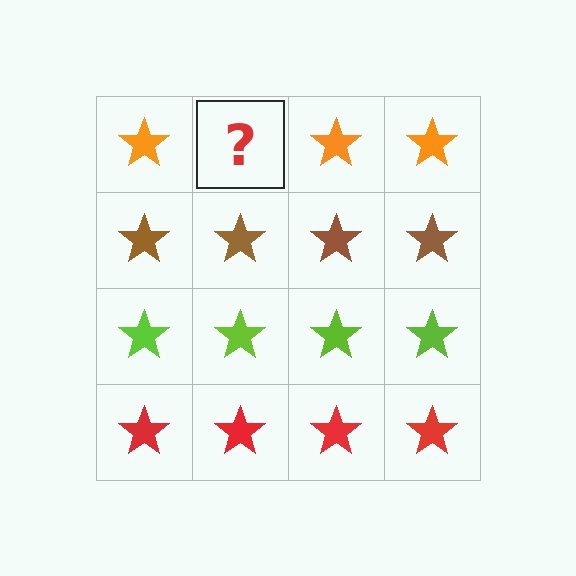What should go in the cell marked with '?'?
The missing cell should contain an orange star.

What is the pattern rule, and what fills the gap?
The rule is that each row has a consistent color. The gap should be filled with an orange star.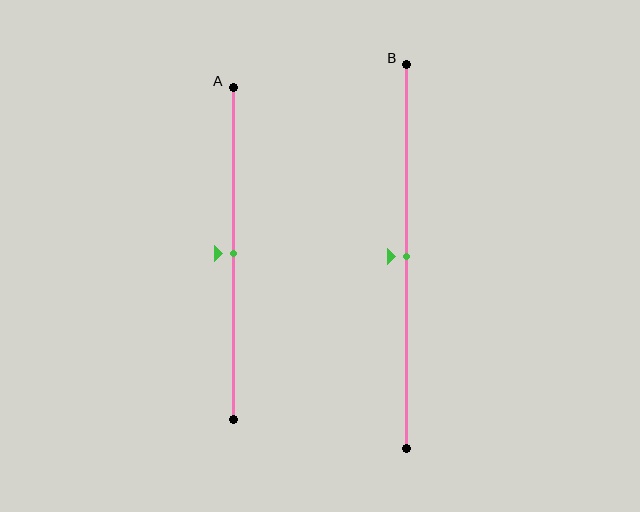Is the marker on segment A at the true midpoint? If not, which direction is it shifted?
Yes, the marker on segment A is at the true midpoint.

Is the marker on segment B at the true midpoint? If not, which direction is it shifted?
Yes, the marker on segment B is at the true midpoint.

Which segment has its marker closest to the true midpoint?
Segment A has its marker closest to the true midpoint.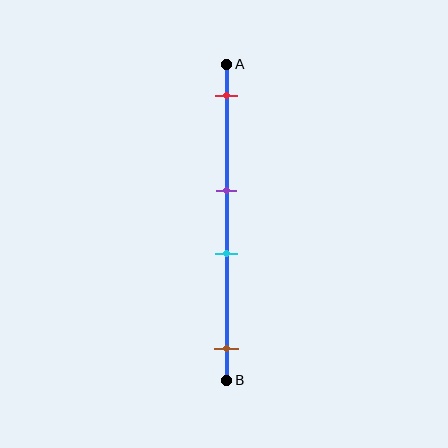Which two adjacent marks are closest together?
The purple and cyan marks are the closest adjacent pair.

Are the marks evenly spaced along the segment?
No, the marks are not evenly spaced.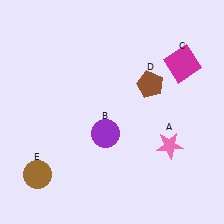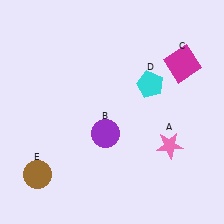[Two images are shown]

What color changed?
The pentagon (D) changed from brown in Image 1 to cyan in Image 2.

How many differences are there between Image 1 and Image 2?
There is 1 difference between the two images.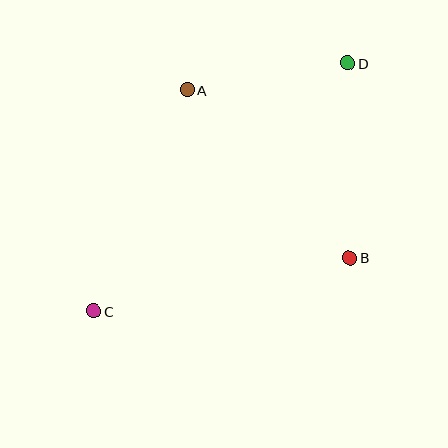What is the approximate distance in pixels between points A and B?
The distance between A and B is approximately 234 pixels.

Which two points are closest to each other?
Points A and D are closest to each other.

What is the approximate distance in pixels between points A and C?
The distance between A and C is approximately 240 pixels.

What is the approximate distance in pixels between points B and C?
The distance between B and C is approximately 262 pixels.